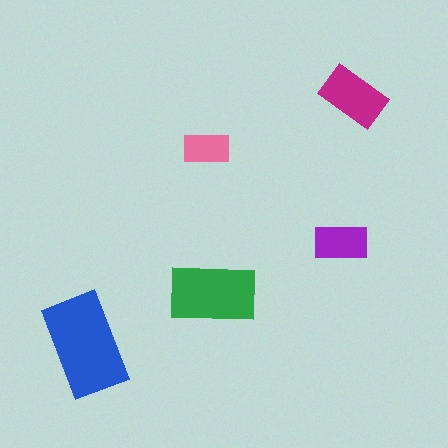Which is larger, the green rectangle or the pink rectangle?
The green one.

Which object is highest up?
The magenta rectangle is topmost.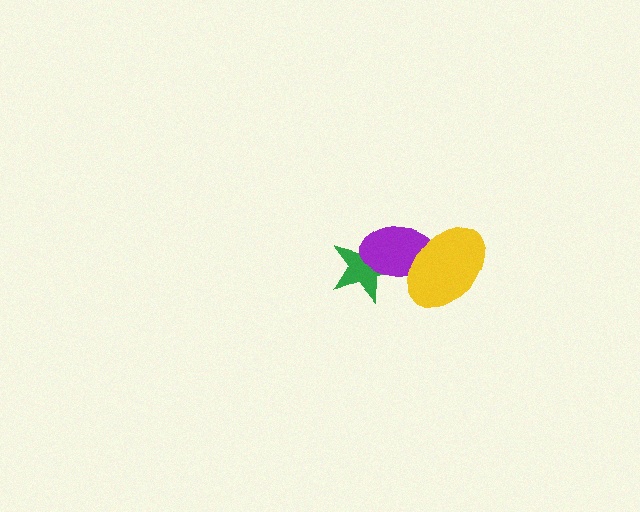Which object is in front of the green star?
The purple ellipse is in front of the green star.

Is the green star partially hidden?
Yes, it is partially covered by another shape.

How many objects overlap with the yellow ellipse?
1 object overlaps with the yellow ellipse.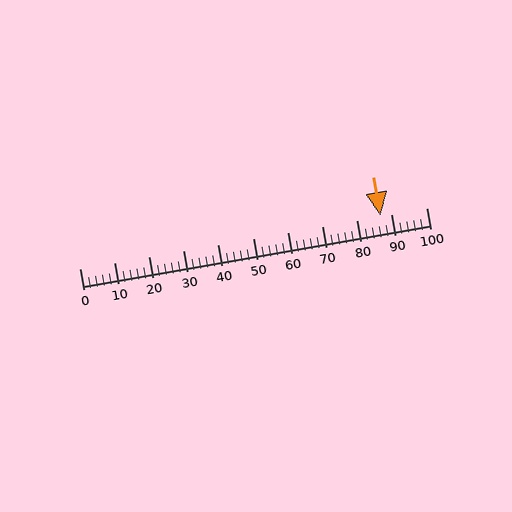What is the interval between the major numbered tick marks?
The major tick marks are spaced 10 units apart.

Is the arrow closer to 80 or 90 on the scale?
The arrow is closer to 90.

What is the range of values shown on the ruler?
The ruler shows values from 0 to 100.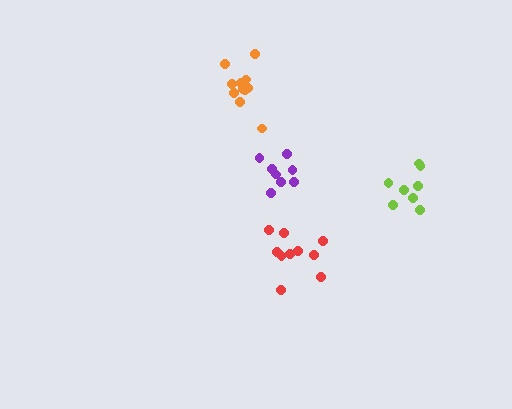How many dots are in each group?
Group 1: 10 dots, Group 2: 11 dots, Group 3: 8 dots, Group 4: 8 dots (37 total).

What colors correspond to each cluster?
The clusters are colored: red, orange, purple, lime.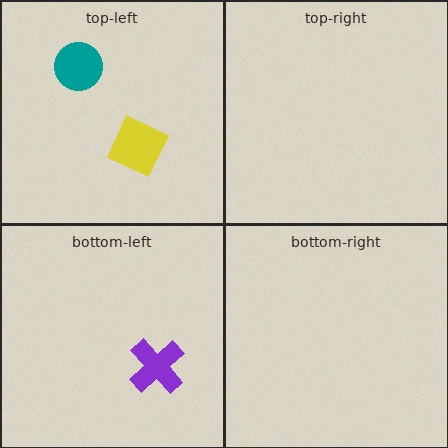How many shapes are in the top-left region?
2.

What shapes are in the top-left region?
The teal circle, the yellow diamond.